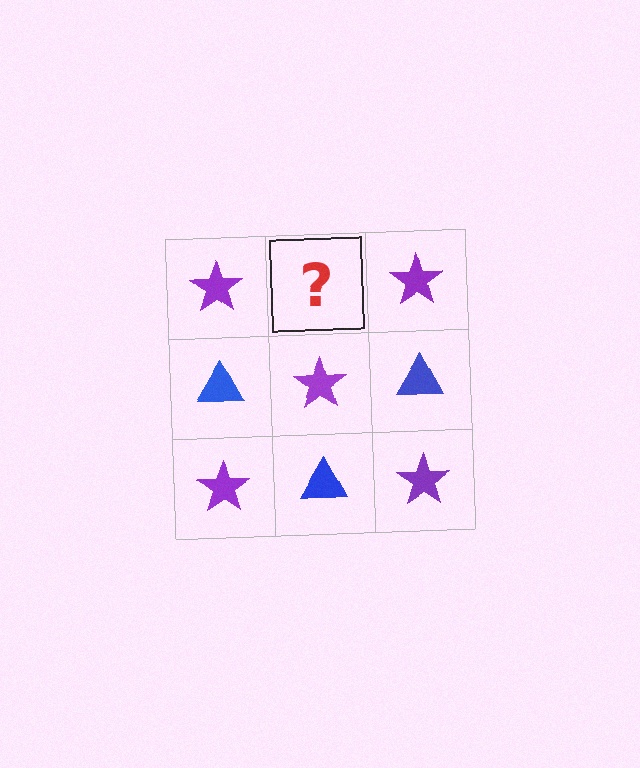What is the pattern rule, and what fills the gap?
The rule is that it alternates purple star and blue triangle in a checkerboard pattern. The gap should be filled with a blue triangle.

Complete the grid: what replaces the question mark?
The question mark should be replaced with a blue triangle.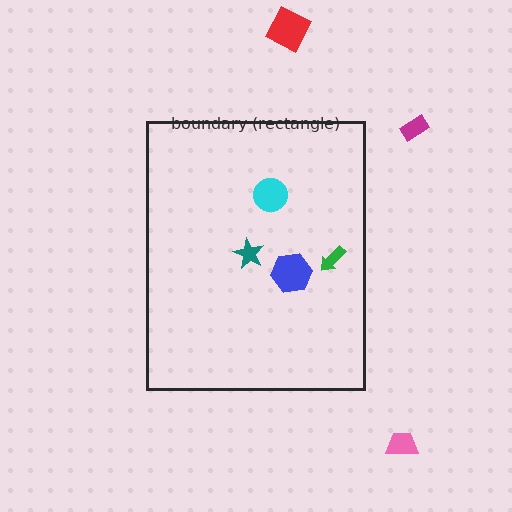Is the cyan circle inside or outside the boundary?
Inside.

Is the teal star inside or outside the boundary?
Inside.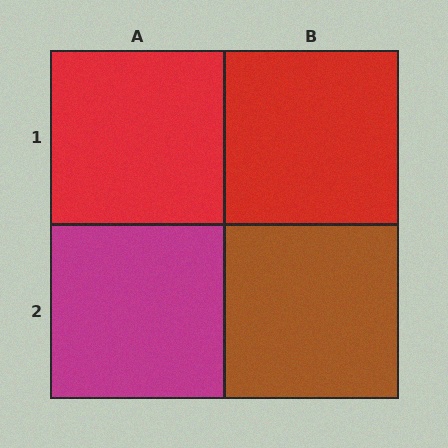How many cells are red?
2 cells are red.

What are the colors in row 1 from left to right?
Red, red.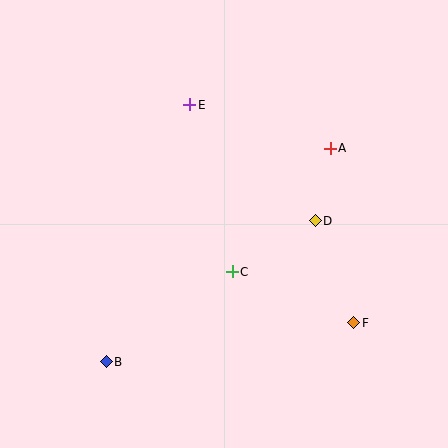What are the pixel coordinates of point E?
Point E is at (190, 105).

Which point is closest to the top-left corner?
Point E is closest to the top-left corner.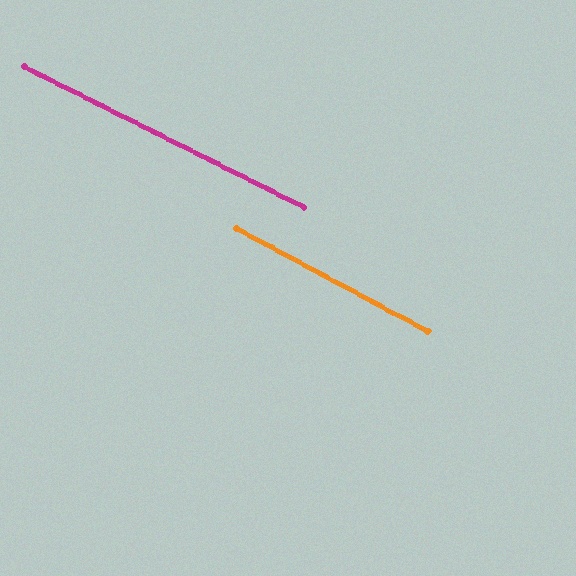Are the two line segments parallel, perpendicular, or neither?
Parallel — their directions differ by only 1.6°.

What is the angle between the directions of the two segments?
Approximately 2 degrees.